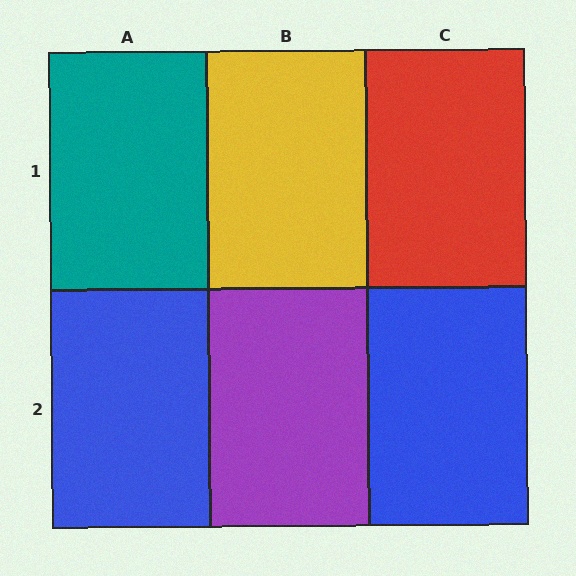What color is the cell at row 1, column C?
Red.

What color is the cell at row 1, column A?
Teal.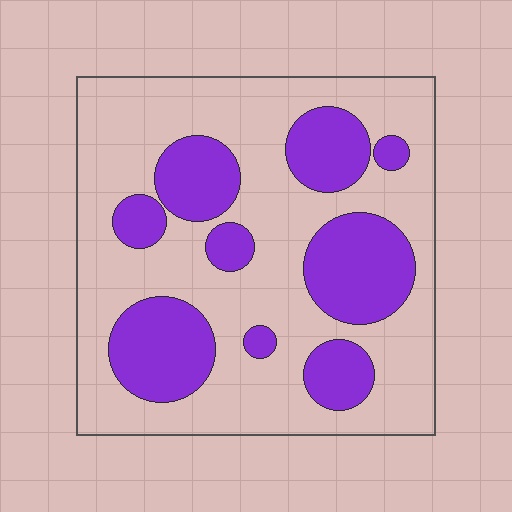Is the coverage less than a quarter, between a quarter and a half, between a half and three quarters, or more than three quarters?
Between a quarter and a half.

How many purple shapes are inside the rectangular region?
9.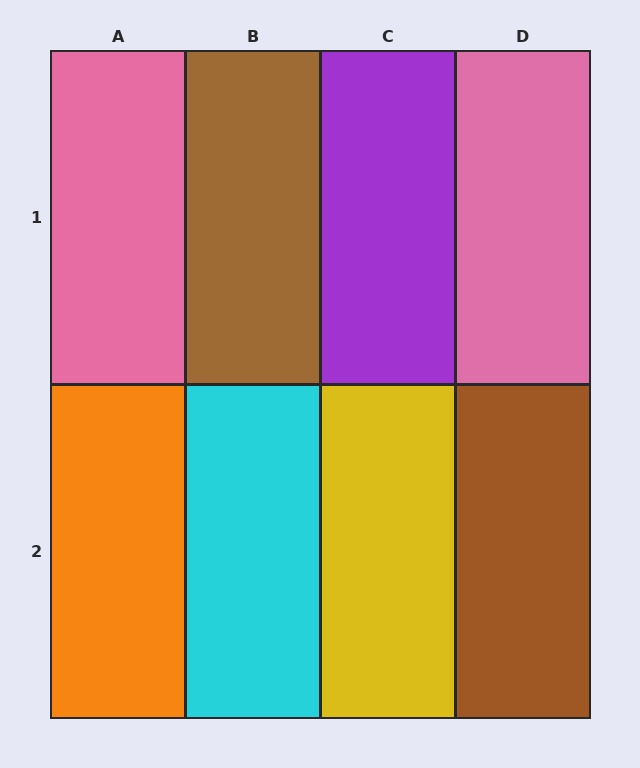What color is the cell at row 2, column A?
Orange.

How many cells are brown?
2 cells are brown.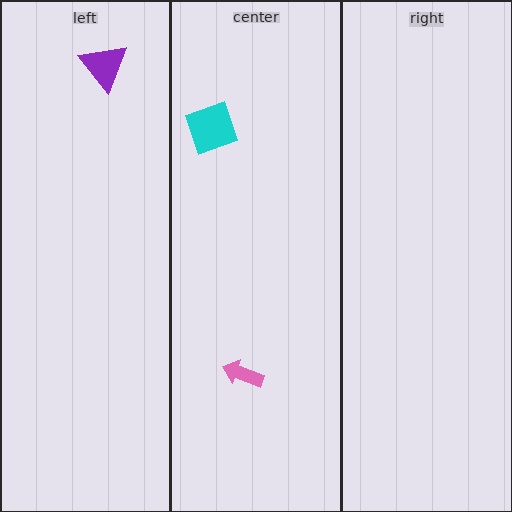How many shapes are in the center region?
2.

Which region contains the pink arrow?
The center region.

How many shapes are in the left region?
1.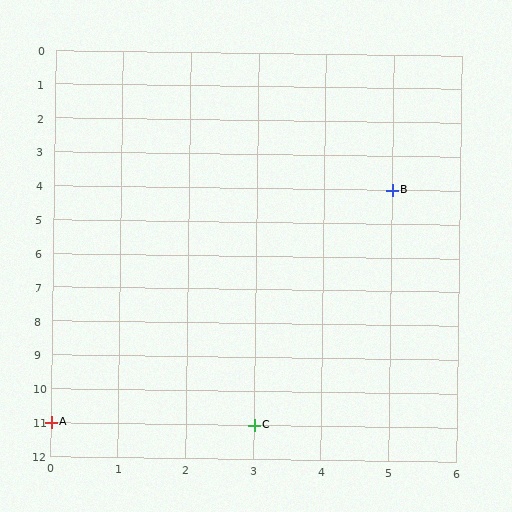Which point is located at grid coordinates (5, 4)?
Point B is at (5, 4).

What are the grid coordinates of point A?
Point A is at grid coordinates (0, 11).